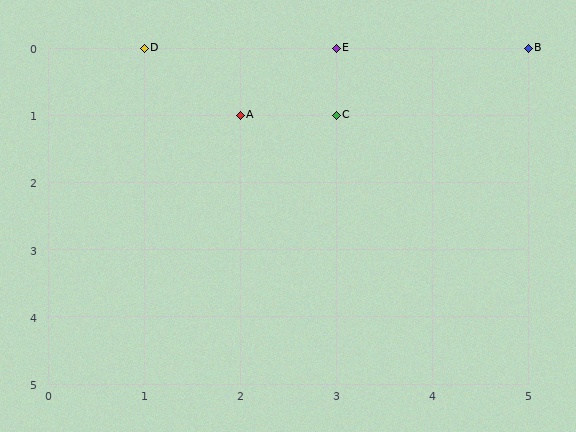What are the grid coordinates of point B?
Point B is at grid coordinates (5, 0).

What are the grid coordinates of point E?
Point E is at grid coordinates (3, 0).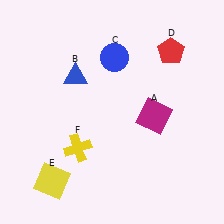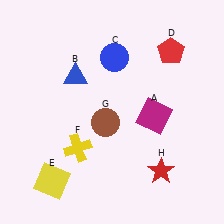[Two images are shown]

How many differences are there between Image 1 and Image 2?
There are 2 differences between the two images.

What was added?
A brown circle (G), a red star (H) were added in Image 2.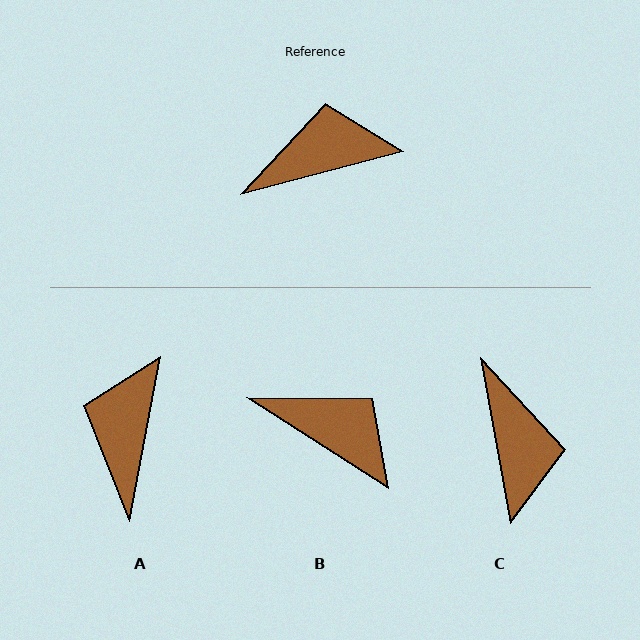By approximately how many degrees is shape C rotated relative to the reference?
Approximately 95 degrees clockwise.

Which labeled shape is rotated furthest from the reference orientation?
C, about 95 degrees away.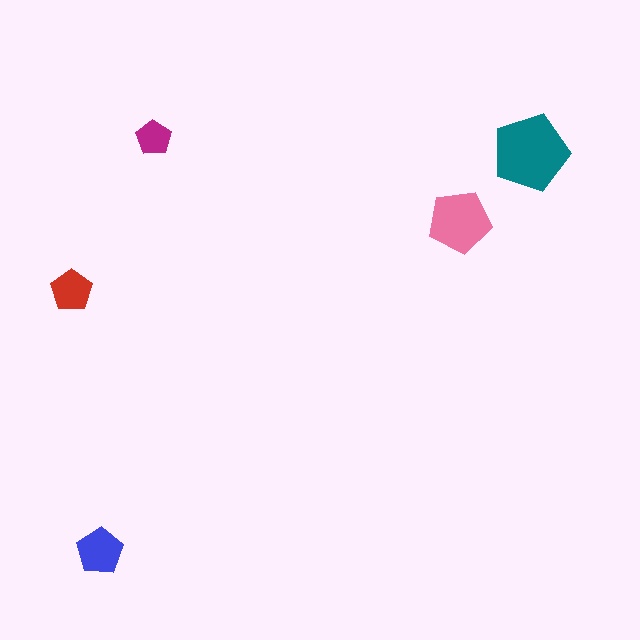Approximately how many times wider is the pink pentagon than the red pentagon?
About 1.5 times wider.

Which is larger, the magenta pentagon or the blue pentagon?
The blue one.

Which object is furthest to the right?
The teal pentagon is rightmost.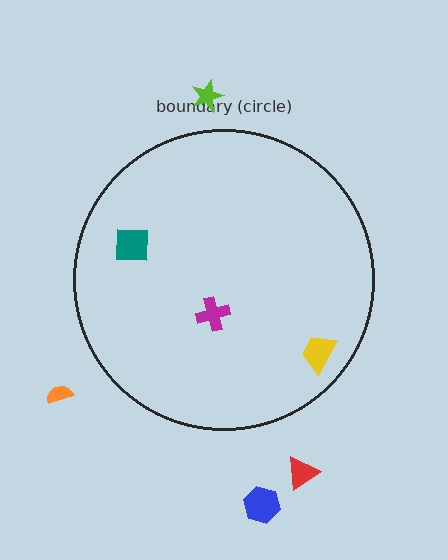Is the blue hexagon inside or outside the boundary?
Outside.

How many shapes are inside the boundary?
3 inside, 4 outside.